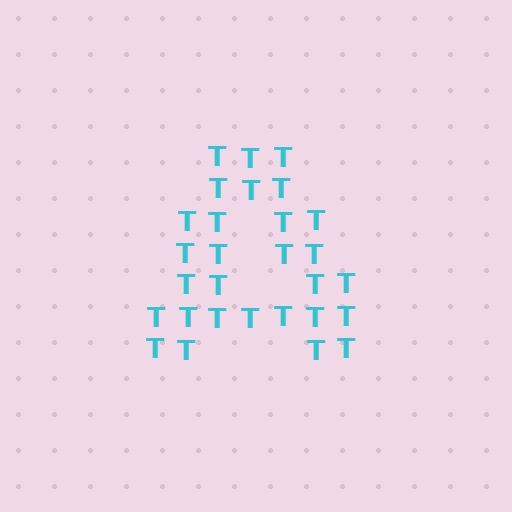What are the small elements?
The small elements are letter T's.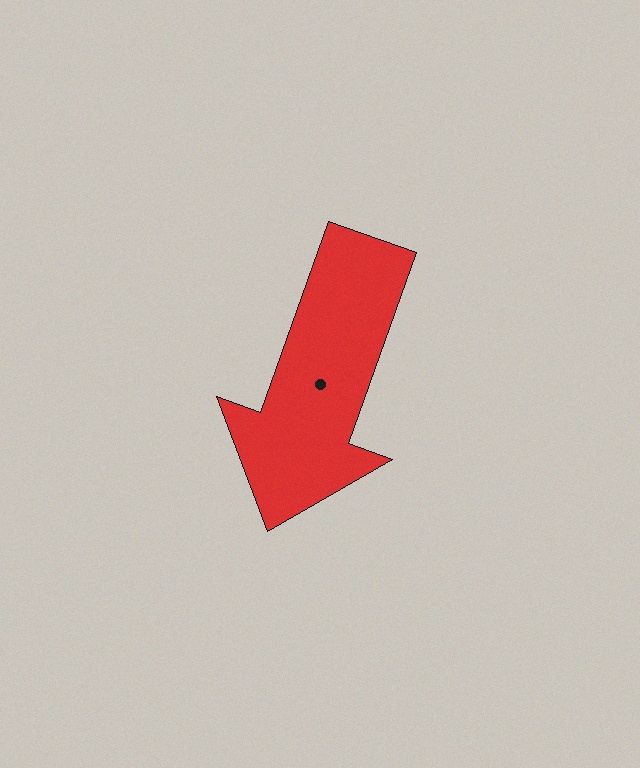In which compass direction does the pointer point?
South.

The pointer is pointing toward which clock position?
Roughly 7 o'clock.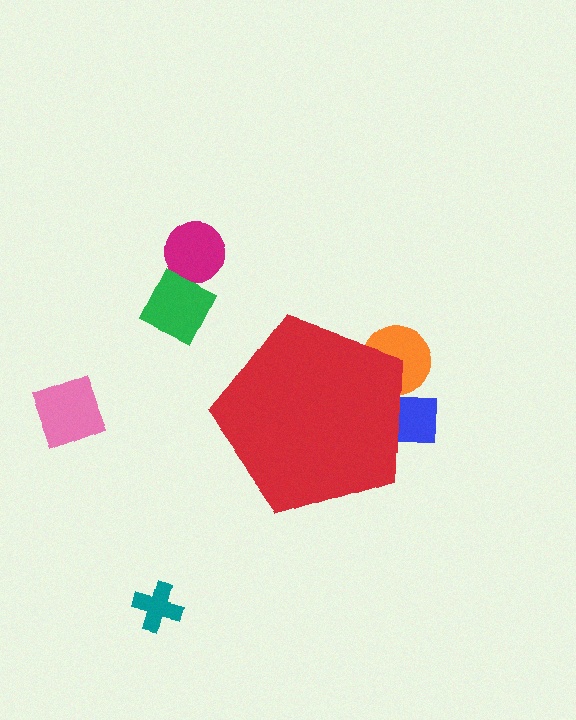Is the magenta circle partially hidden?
No, the magenta circle is fully visible.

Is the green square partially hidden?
No, the green square is fully visible.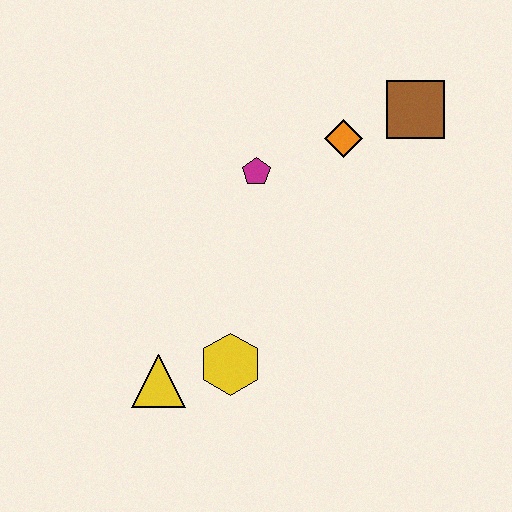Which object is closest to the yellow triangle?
The yellow hexagon is closest to the yellow triangle.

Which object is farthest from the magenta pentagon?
The yellow triangle is farthest from the magenta pentagon.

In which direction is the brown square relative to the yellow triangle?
The brown square is above the yellow triangle.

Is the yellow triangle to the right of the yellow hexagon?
No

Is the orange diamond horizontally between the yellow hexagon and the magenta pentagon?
No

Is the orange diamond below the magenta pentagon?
No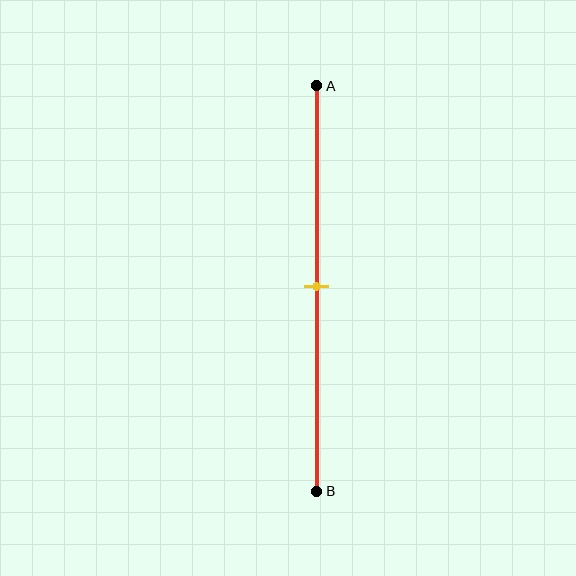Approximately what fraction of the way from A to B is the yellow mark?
The yellow mark is approximately 50% of the way from A to B.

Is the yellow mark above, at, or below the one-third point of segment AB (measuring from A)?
The yellow mark is below the one-third point of segment AB.